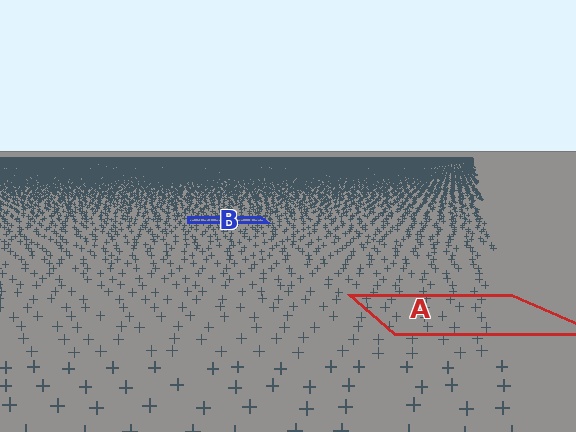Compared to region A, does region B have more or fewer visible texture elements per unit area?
Region B has more texture elements per unit area — they are packed more densely because it is farther away.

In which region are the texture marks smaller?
The texture marks are smaller in region B, because it is farther away.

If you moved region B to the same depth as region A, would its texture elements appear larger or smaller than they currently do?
They would appear larger. At a closer depth, the same texture elements are projected at a bigger on-screen size.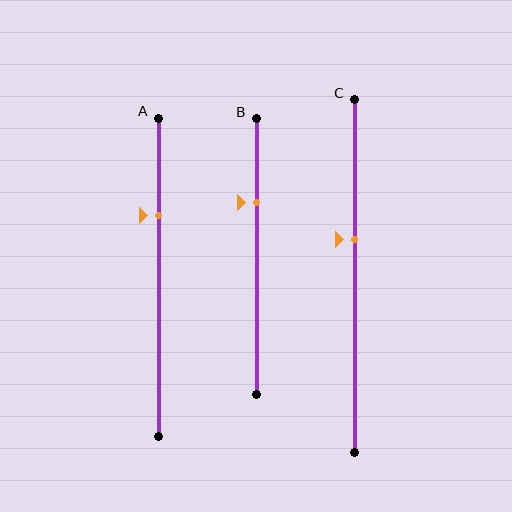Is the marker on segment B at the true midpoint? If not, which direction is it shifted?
No, the marker on segment B is shifted upward by about 20% of the segment length.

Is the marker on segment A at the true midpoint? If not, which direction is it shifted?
No, the marker on segment A is shifted upward by about 20% of the segment length.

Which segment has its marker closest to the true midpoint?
Segment C has its marker closest to the true midpoint.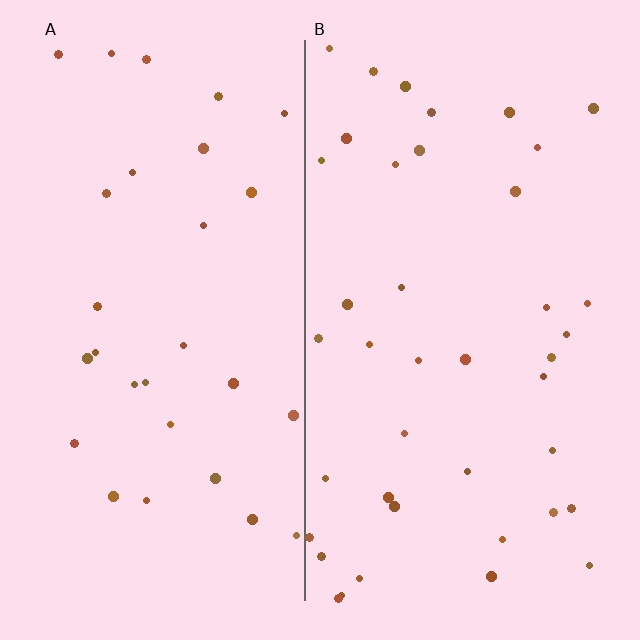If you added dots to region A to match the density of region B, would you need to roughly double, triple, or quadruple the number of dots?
Approximately double.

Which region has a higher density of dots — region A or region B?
B (the right).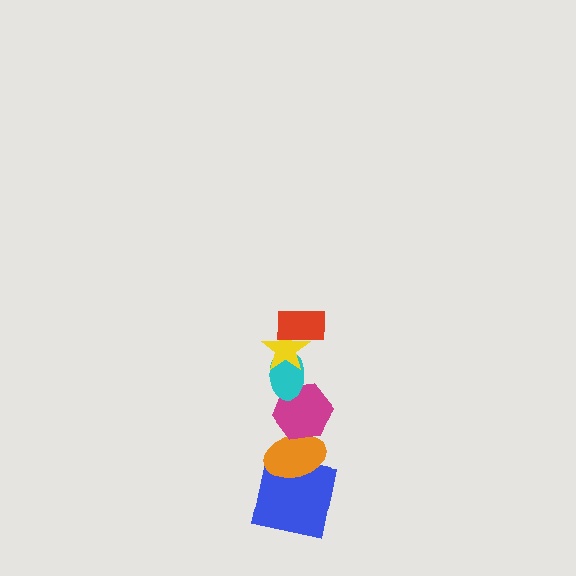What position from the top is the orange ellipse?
The orange ellipse is 5th from the top.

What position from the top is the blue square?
The blue square is 6th from the top.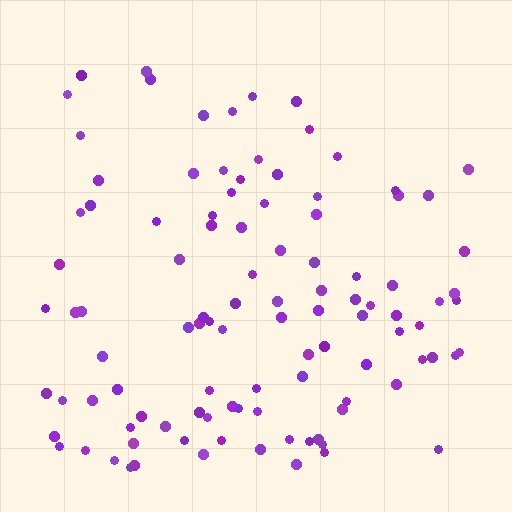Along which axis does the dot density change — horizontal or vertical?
Vertical.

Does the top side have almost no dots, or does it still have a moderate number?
Still a moderate number, just noticeably fewer than the bottom.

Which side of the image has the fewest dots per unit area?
The top.